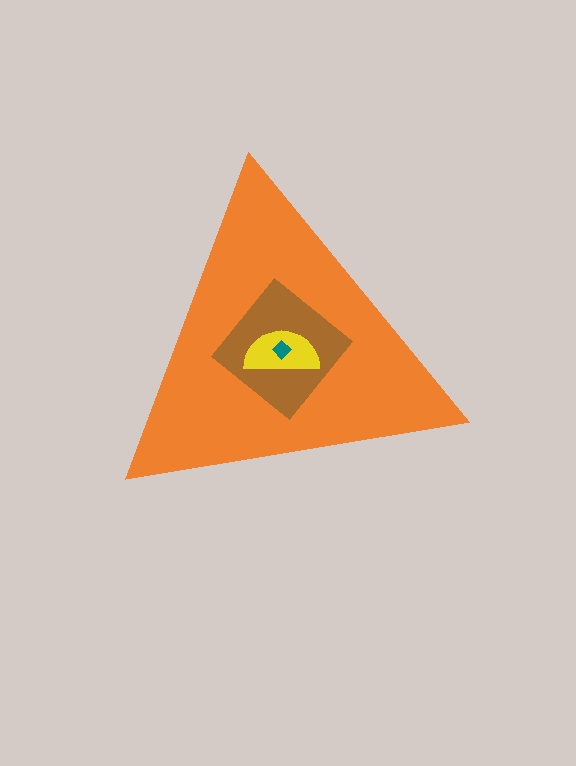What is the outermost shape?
The orange triangle.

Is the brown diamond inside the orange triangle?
Yes.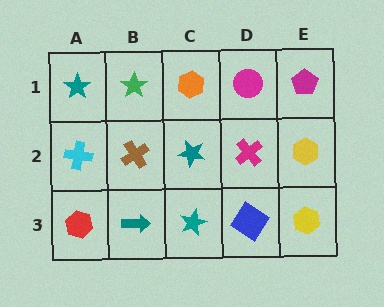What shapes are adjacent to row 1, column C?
A teal star (row 2, column C), a green star (row 1, column B), a magenta circle (row 1, column D).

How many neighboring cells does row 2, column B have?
4.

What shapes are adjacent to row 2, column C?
An orange hexagon (row 1, column C), a teal star (row 3, column C), a brown cross (row 2, column B), a magenta cross (row 2, column D).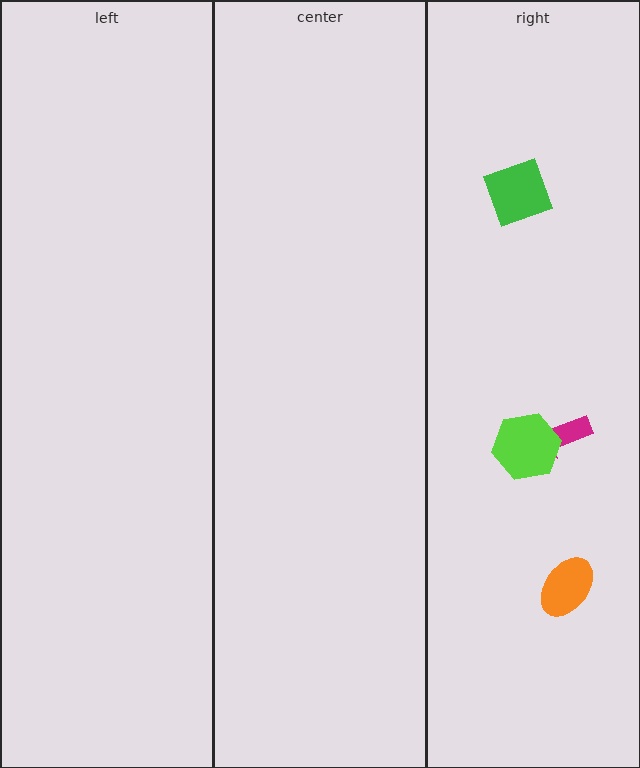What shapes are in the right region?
The magenta arrow, the green square, the orange ellipse, the lime hexagon.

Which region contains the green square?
The right region.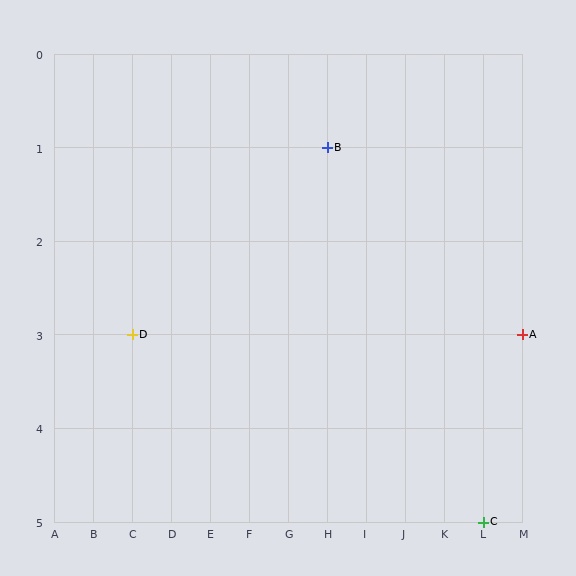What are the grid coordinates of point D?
Point D is at grid coordinates (C, 3).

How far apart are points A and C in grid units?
Points A and C are 1 column and 2 rows apart (about 2.2 grid units diagonally).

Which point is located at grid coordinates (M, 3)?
Point A is at (M, 3).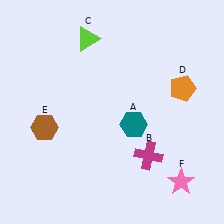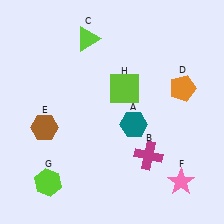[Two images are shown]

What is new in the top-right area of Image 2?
A lime square (H) was added in the top-right area of Image 2.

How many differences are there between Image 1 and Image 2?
There are 2 differences between the two images.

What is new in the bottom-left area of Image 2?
A lime hexagon (G) was added in the bottom-left area of Image 2.